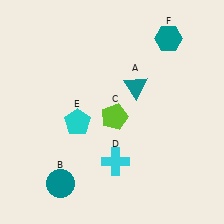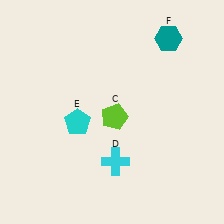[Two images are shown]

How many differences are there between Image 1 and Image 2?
There are 2 differences between the two images.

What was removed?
The teal triangle (A), the teal circle (B) were removed in Image 2.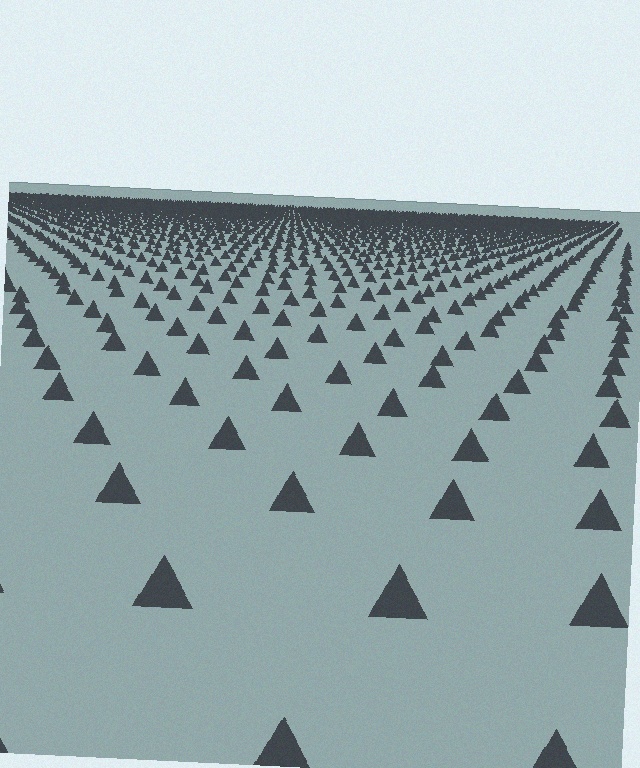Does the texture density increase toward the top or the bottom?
Density increases toward the top.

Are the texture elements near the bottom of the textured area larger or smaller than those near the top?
Larger. Near the bottom, elements are closer to the viewer and appear at a bigger on-screen size.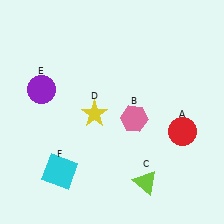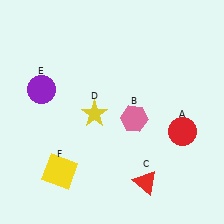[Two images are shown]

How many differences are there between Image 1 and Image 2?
There are 2 differences between the two images.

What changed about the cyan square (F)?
In Image 1, F is cyan. In Image 2, it changed to yellow.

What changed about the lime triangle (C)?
In Image 1, C is lime. In Image 2, it changed to red.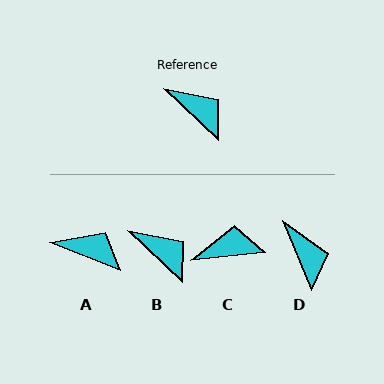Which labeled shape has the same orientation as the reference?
B.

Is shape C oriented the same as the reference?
No, it is off by about 49 degrees.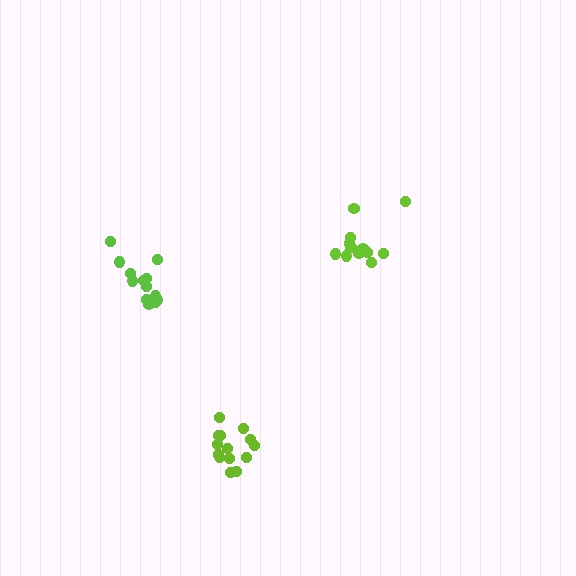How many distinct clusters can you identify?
There are 3 distinct clusters.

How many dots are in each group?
Group 1: 12 dots, Group 2: 14 dots, Group 3: 13 dots (39 total).